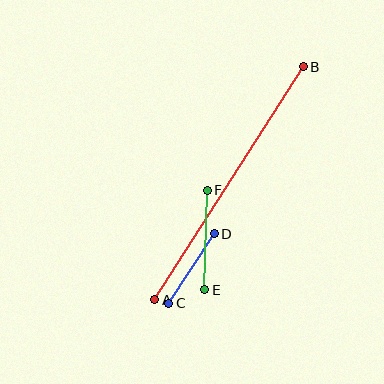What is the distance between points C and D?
The distance is approximately 83 pixels.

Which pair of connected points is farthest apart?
Points A and B are farthest apart.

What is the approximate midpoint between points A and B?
The midpoint is at approximately (229, 183) pixels.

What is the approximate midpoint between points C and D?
The midpoint is at approximately (191, 269) pixels.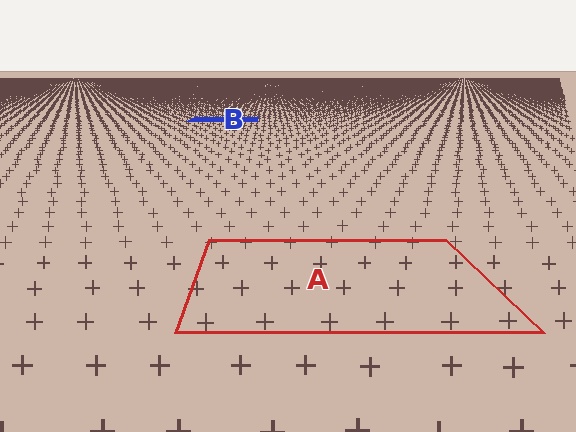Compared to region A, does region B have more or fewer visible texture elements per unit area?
Region B has more texture elements per unit area — they are packed more densely because it is farther away.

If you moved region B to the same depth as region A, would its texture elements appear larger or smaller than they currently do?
They would appear larger. At a closer depth, the same texture elements are projected at a bigger on-screen size.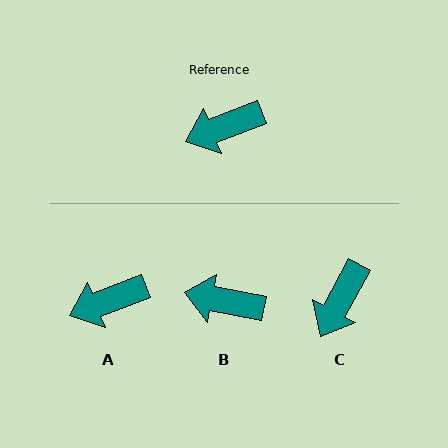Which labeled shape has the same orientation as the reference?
A.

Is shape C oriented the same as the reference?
No, it is off by about 41 degrees.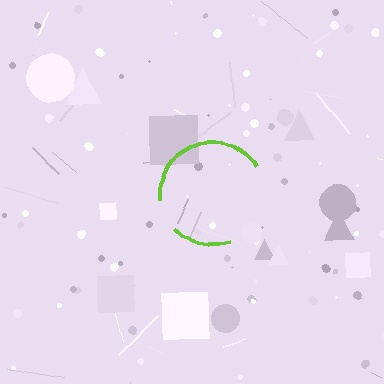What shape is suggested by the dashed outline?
The dashed outline suggests a circle.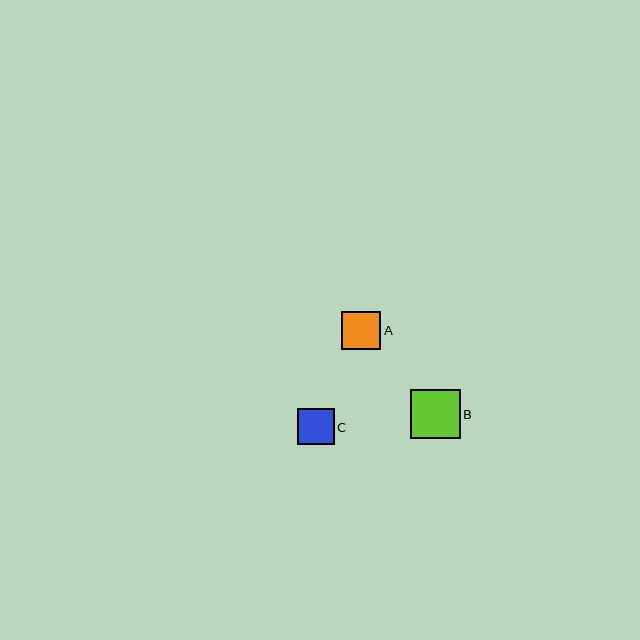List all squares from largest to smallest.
From largest to smallest: B, A, C.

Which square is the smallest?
Square C is the smallest with a size of approximately 36 pixels.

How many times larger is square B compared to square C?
Square B is approximately 1.4 times the size of square C.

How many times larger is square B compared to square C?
Square B is approximately 1.4 times the size of square C.